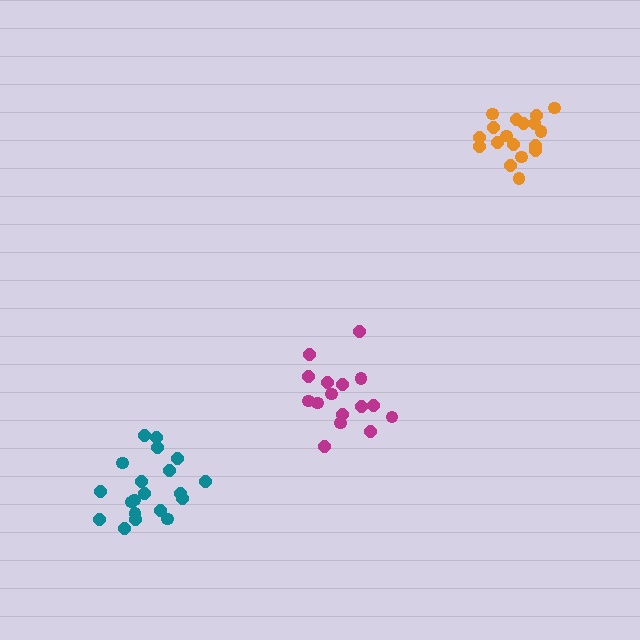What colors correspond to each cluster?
The clusters are colored: orange, teal, magenta.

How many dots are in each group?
Group 1: 18 dots, Group 2: 20 dots, Group 3: 16 dots (54 total).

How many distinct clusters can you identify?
There are 3 distinct clusters.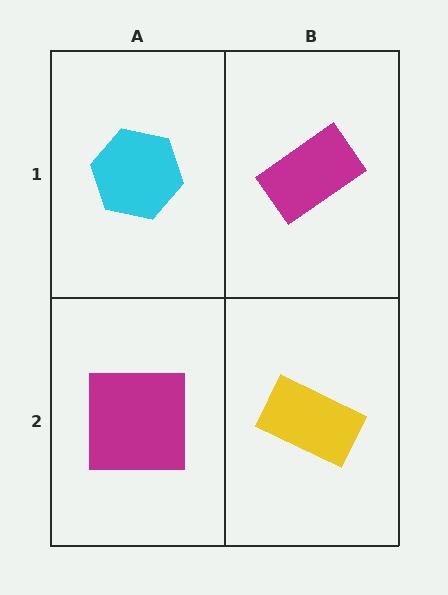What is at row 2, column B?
A yellow rectangle.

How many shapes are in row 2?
2 shapes.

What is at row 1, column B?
A magenta rectangle.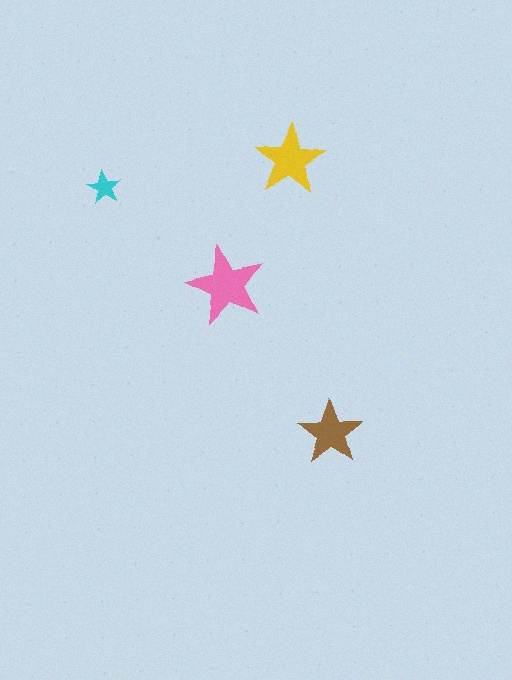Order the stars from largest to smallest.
the pink one, the yellow one, the brown one, the cyan one.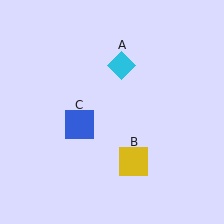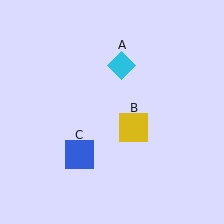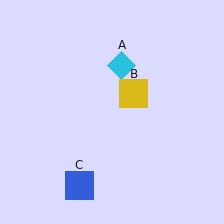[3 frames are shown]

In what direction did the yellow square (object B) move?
The yellow square (object B) moved up.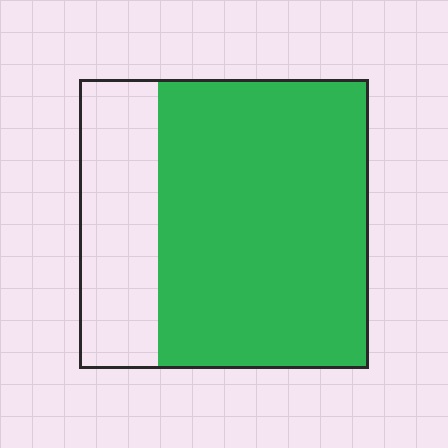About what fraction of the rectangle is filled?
About three quarters (3/4).